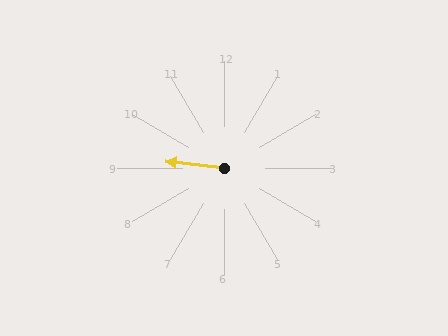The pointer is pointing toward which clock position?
Roughly 9 o'clock.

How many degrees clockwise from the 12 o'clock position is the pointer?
Approximately 276 degrees.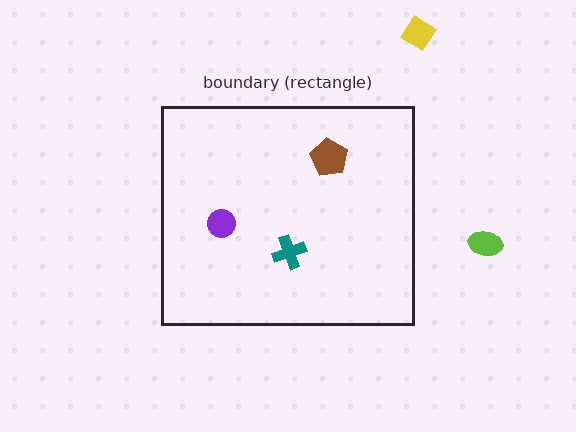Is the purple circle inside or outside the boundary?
Inside.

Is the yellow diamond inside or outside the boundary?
Outside.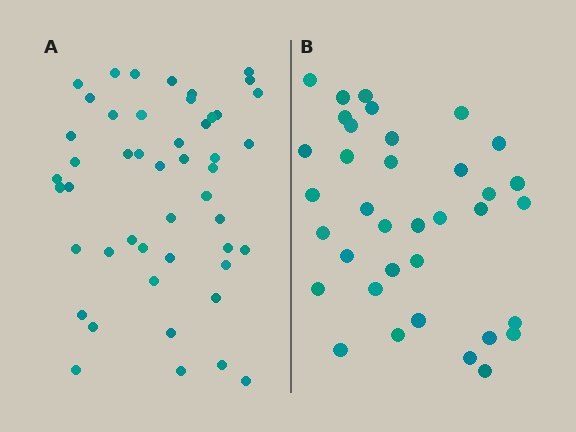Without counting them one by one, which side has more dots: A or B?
Region A (the left region) has more dots.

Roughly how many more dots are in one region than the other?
Region A has roughly 12 or so more dots than region B.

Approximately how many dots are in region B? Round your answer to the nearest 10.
About 40 dots. (The exact count is 36, which rounds to 40.)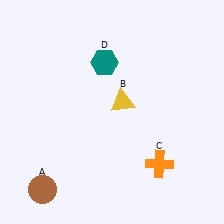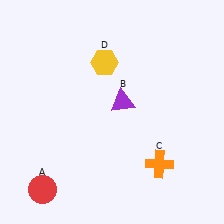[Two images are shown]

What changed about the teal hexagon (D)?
In Image 1, D is teal. In Image 2, it changed to yellow.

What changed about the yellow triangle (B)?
In Image 1, B is yellow. In Image 2, it changed to purple.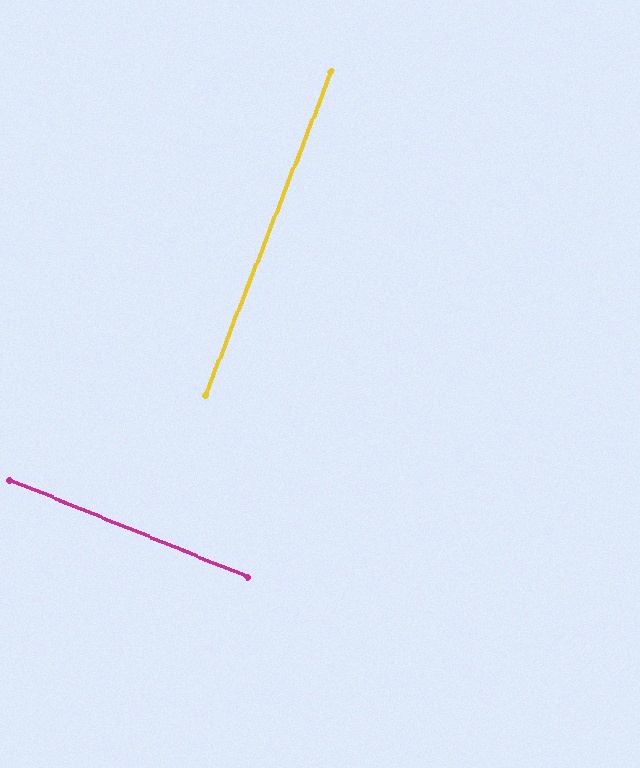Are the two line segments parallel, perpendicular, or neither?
Perpendicular — they meet at approximately 89°.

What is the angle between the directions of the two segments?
Approximately 89 degrees.